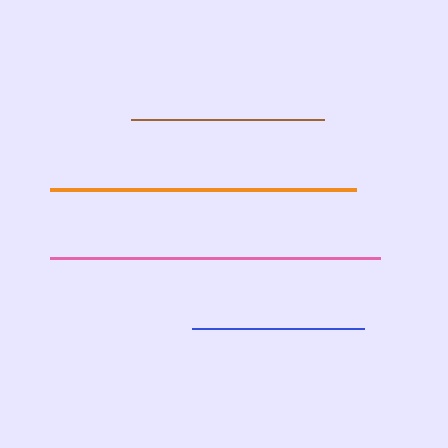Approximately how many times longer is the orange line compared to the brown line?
The orange line is approximately 1.6 times the length of the brown line.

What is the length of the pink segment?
The pink segment is approximately 330 pixels long.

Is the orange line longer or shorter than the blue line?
The orange line is longer than the blue line.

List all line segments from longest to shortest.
From longest to shortest: pink, orange, brown, blue.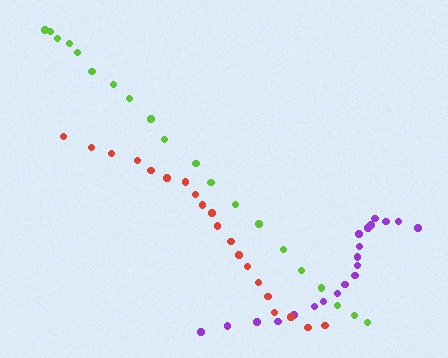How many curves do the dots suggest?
There are 3 distinct paths.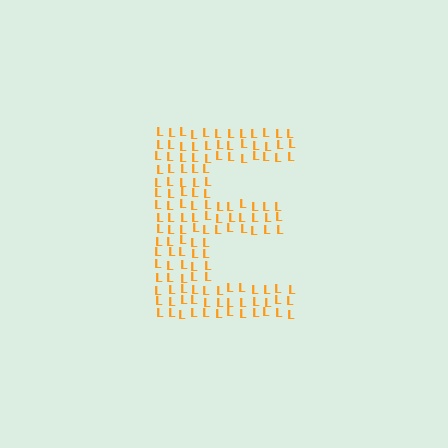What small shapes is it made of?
It is made of small letter L's.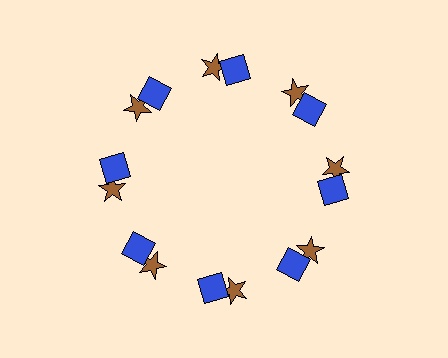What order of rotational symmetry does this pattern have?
This pattern has 8-fold rotational symmetry.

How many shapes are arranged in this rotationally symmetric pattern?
There are 16 shapes, arranged in 8 groups of 2.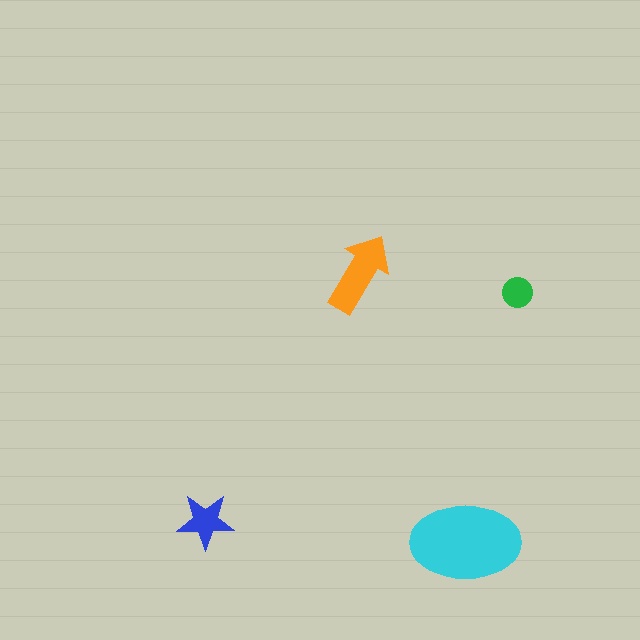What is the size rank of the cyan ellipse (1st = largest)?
1st.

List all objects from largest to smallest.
The cyan ellipse, the orange arrow, the blue star, the green circle.